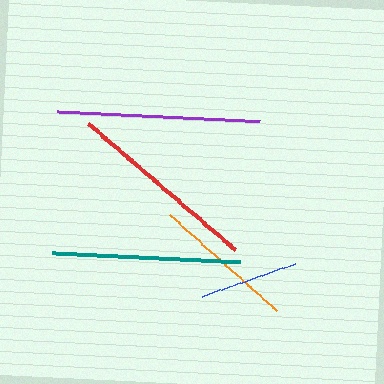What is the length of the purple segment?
The purple segment is approximately 203 pixels long.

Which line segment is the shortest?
The blue line is the shortest at approximately 99 pixels.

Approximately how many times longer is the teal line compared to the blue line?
The teal line is approximately 1.9 times the length of the blue line.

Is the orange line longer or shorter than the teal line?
The teal line is longer than the orange line.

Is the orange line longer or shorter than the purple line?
The purple line is longer than the orange line.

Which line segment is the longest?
The purple line is the longest at approximately 203 pixels.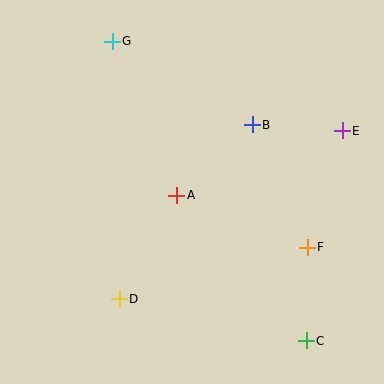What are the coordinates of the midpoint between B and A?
The midpoint between B and A is at (215, 160).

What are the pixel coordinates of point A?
Point A is at (177, 195).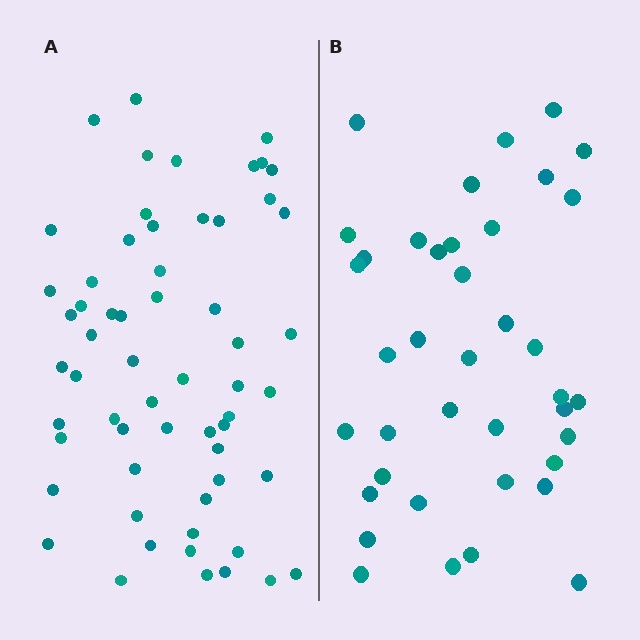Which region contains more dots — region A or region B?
Region A (the left region) has more dots.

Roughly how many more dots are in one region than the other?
Region A has approximately 20 more dots than region B.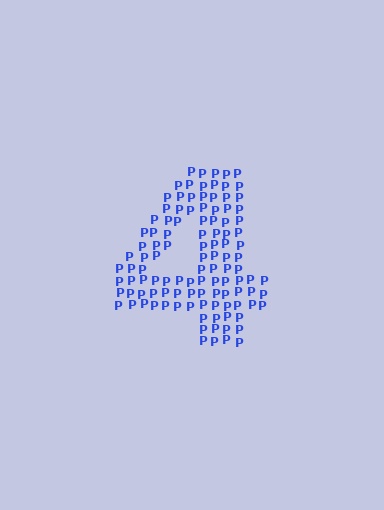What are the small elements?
The small elements are letter P's.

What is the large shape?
The large shape is the digit 4.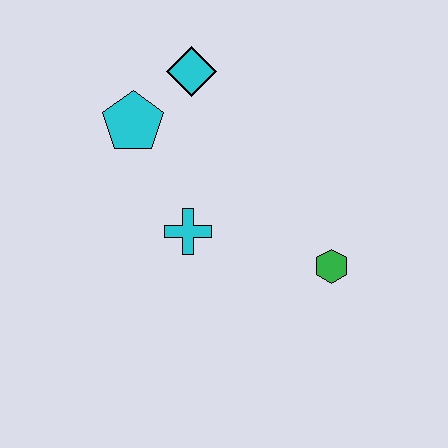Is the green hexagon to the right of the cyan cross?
Yes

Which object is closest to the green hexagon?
The cyan cross is closest to the green hexagon.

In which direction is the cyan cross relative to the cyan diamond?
The cyan cross is below the cyan diamond.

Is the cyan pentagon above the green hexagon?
Yes